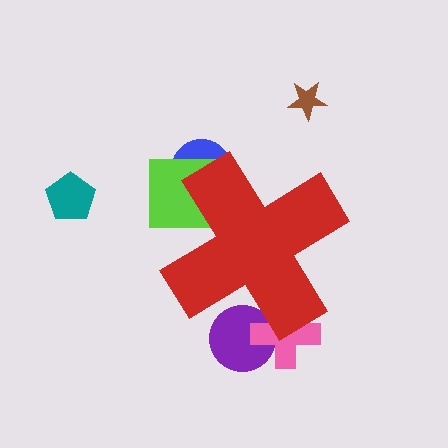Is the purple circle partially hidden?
Yes, the purple circle is partially hidden behind the red cross.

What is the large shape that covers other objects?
A red cross.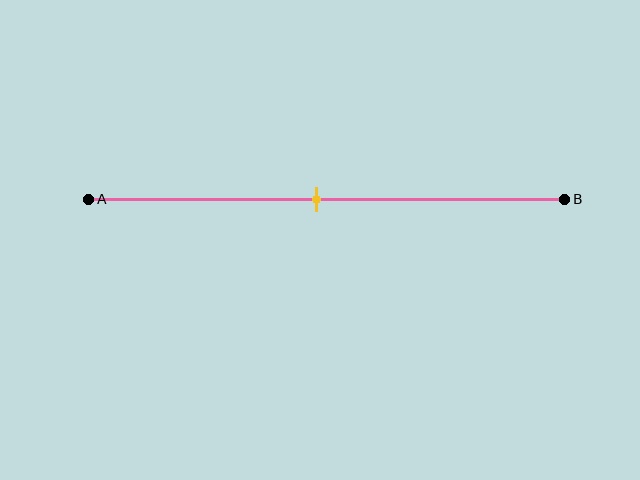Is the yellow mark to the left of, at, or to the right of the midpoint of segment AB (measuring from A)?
The yellow mark is approximately at the midpoint of segment AB.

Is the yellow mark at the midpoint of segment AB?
Yes, the mark is approximately at the midpoint.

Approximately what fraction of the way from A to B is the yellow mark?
The yellow mark is approximately 50% of the way from A to B.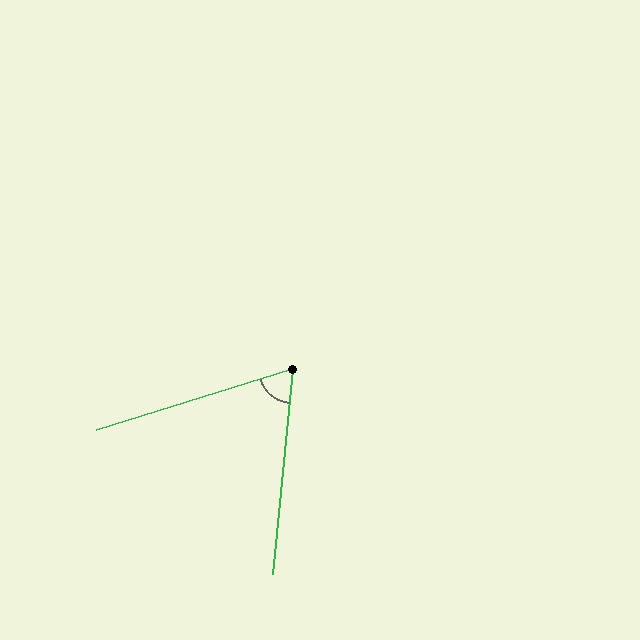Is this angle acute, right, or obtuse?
It is acute.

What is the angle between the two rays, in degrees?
Approximately 67 degrees.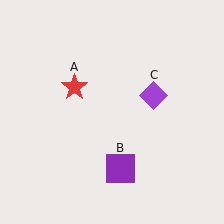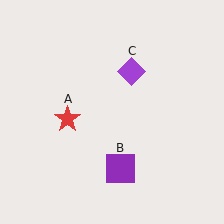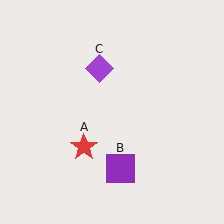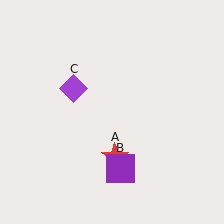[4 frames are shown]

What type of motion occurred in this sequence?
The red star (object A), purple diamond (object C) rotated counterclockwise around the center of the scene.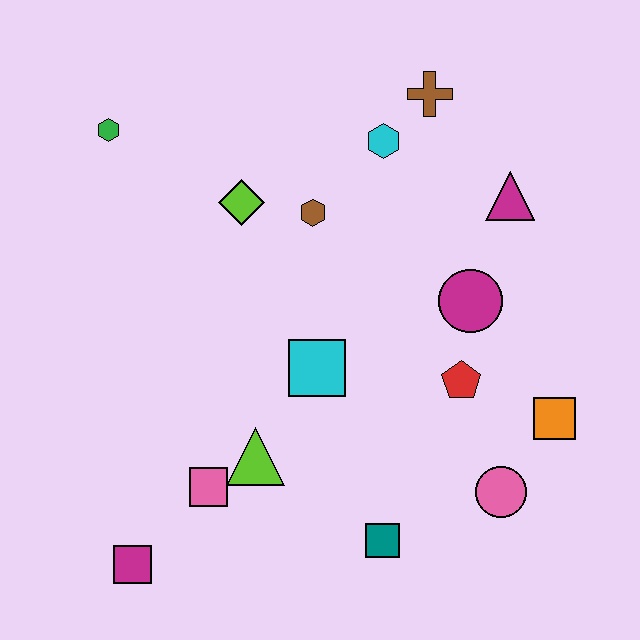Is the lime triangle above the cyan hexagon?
No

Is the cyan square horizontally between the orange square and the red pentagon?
No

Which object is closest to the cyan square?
The lime triangle is closest to the cyan square.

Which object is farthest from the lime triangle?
The brown cross is farthest from the lime triangle.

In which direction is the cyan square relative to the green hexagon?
The cyan square is below the green hexagon.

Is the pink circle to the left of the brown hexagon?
No